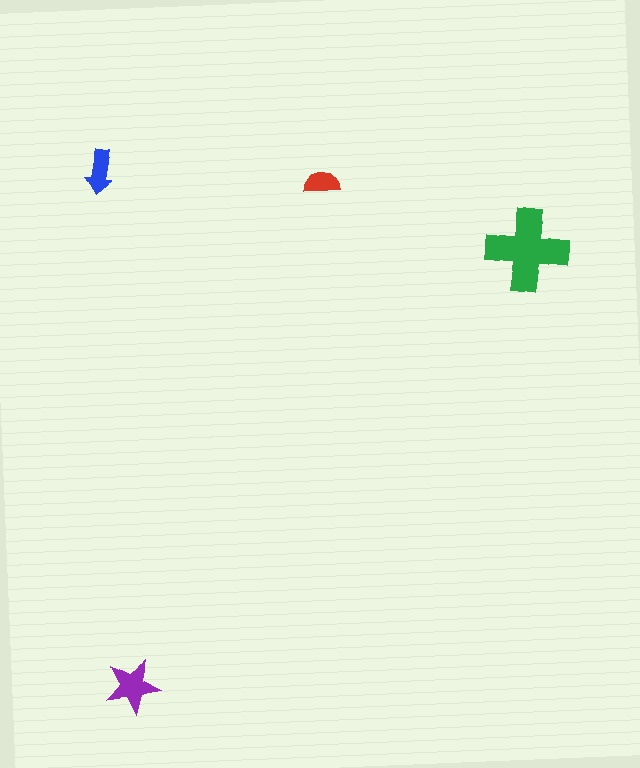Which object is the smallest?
The red semicircle.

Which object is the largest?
The green cross.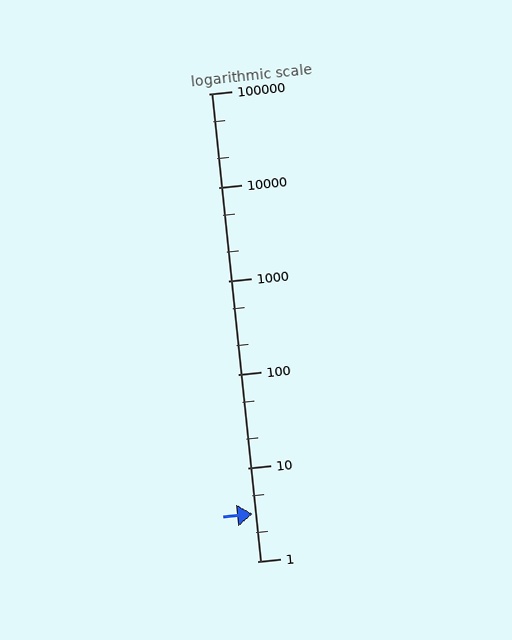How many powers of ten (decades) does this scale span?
The scale spans 5 decades, from 1 to 100000.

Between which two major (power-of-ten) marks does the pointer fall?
The pointer is between 1 and 10.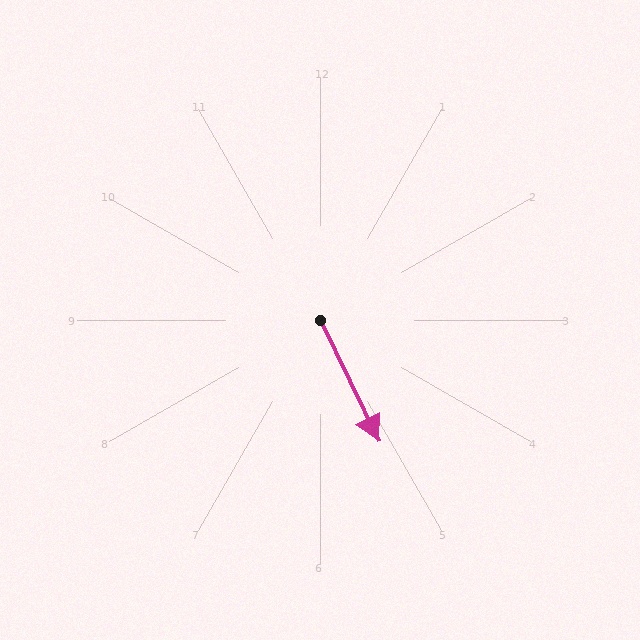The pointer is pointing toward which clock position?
Roughly 5 o'clock.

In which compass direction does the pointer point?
Southeast.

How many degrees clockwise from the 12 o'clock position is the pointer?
Approximately 154 degrees.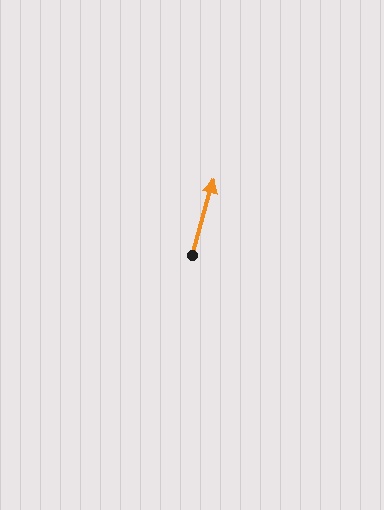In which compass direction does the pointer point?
North.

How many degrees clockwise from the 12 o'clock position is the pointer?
Approximately 16 degrees.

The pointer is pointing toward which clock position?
Roughly 1 o'clock.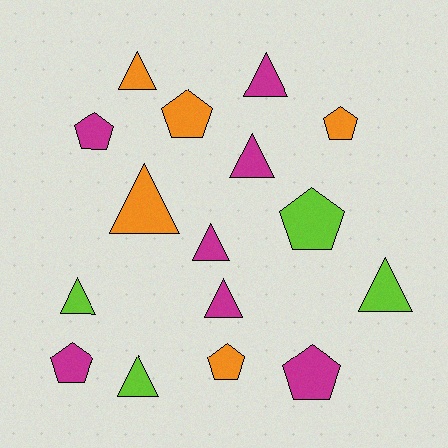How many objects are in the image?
There are 16 objects.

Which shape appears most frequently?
Triangle, with 9 objects.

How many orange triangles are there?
There are 2 orange triangles.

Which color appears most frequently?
Magenta, with 7 objects.